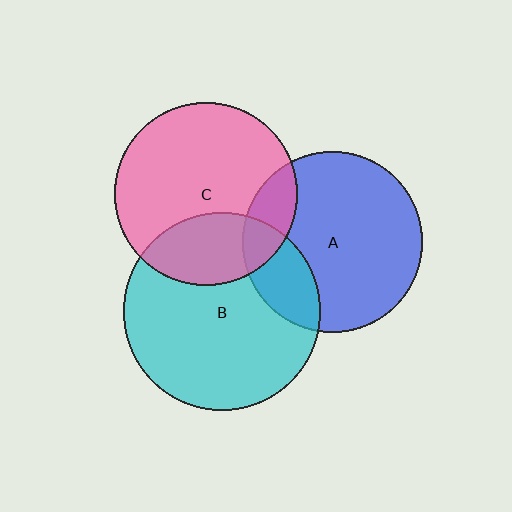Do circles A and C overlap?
Yes.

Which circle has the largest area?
Circle B (cyan).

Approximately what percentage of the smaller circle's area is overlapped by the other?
Approximately 15%.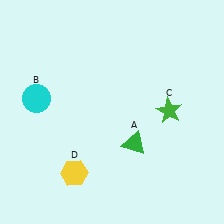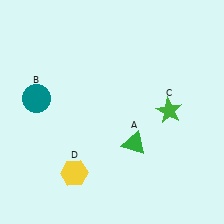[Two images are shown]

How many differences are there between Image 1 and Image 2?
There is 1 difference between the two images.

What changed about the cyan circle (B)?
In Image 1, B is cyan. In Image 2, it changed to teal.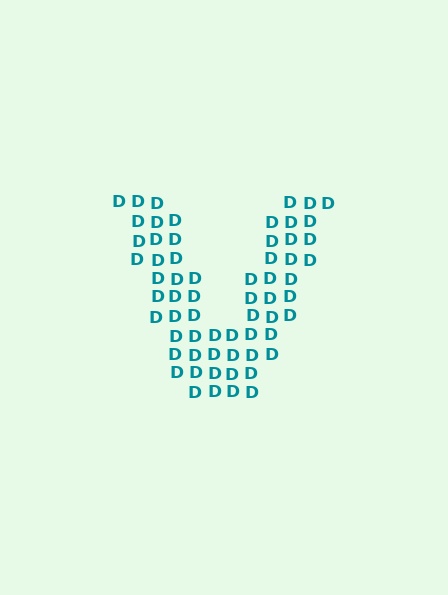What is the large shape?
The large shape is the letter V.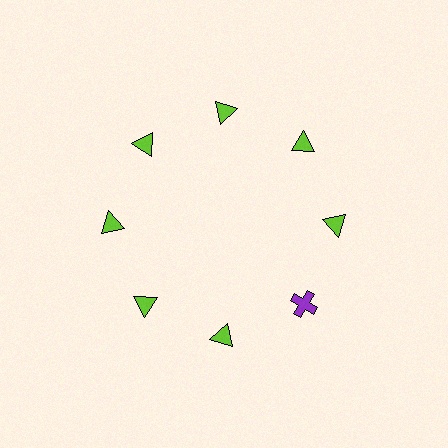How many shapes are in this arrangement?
There are 8 shapes arranged in a ring pattern.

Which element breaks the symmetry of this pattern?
The purple cross at roughly the 4 o'clock position breaks the symmetry. All other shapes are lime triangles.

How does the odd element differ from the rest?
It differs in both color (purple instead of lime) and shape (cross instead of triangle).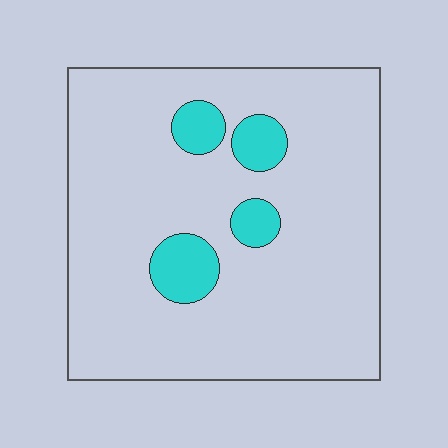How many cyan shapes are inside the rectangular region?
4.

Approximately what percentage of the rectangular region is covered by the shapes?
Approximately 10%.